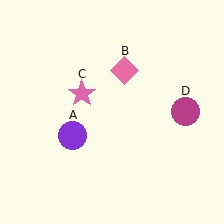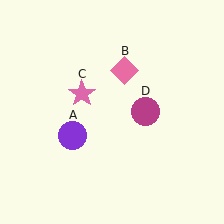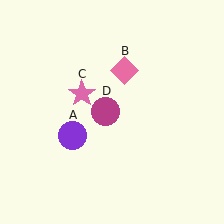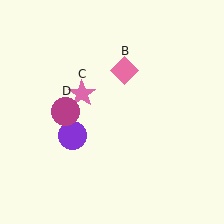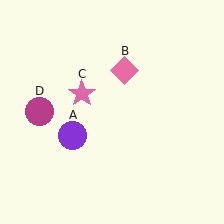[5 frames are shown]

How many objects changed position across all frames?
1 object changed position: magenta circle (object D).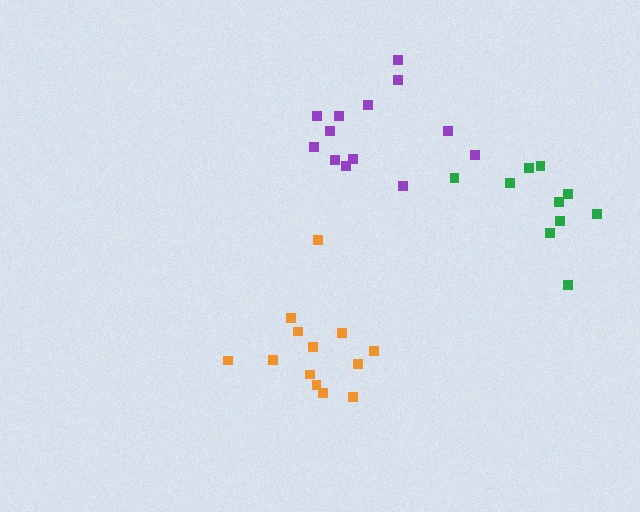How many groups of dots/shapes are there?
There are 3 groups.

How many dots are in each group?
Group 1: 13 dots, Group 2: 13 dots, Group 3: 10 dots (36 total).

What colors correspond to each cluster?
The clusters are colored: purple, orange, green.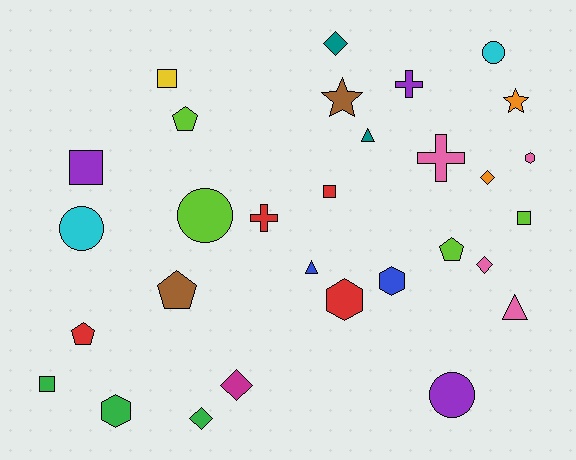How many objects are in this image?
There are 30 objects.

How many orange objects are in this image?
There are 2 orange objects.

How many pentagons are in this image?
There are 4 pentagons.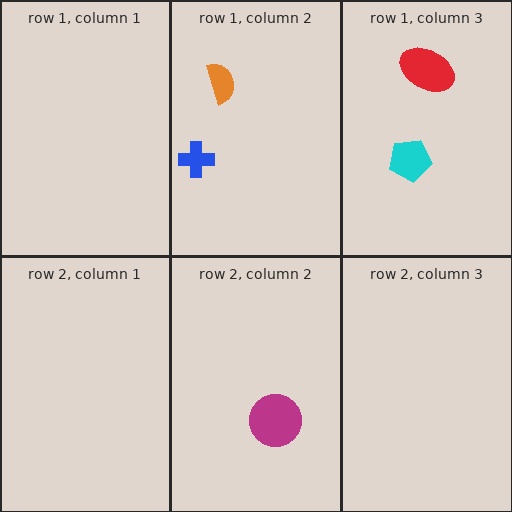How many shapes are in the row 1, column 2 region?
2.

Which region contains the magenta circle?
The row 2, column 2 region.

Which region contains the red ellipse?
The row 1, column 3 region.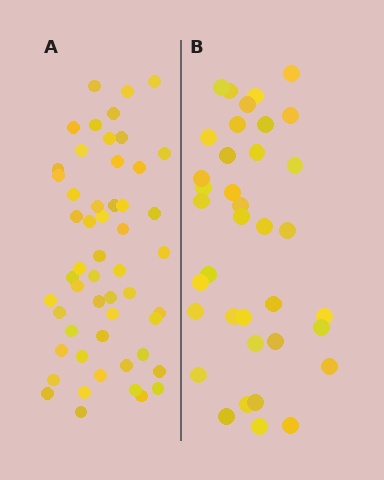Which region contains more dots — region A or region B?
Region A (the left region) has more dots.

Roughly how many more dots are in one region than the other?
Region A has approximately 15 more dots than region B.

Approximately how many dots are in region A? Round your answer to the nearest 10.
About 50 dots. (The exact count is 53, which rounds to 50.)